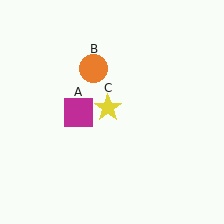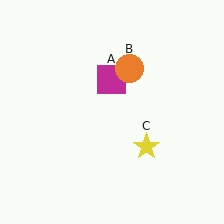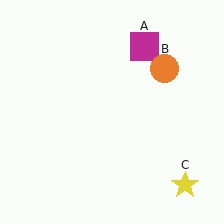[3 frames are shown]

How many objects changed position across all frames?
3 objects changed position: magenta square (object A), orange circle (object B), yellow star (object C).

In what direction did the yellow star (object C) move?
The yellow star (object C) moved down and to the right.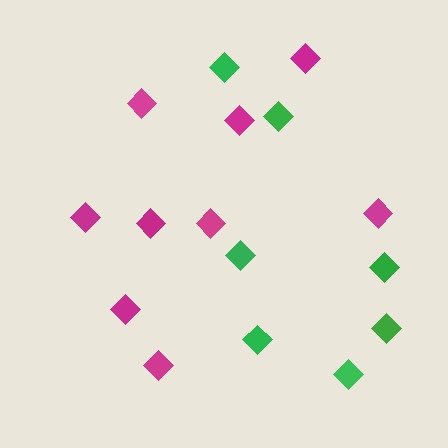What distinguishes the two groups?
There are 2 groups: one group of magenta diamonds (9) and one group of green diamonds (7).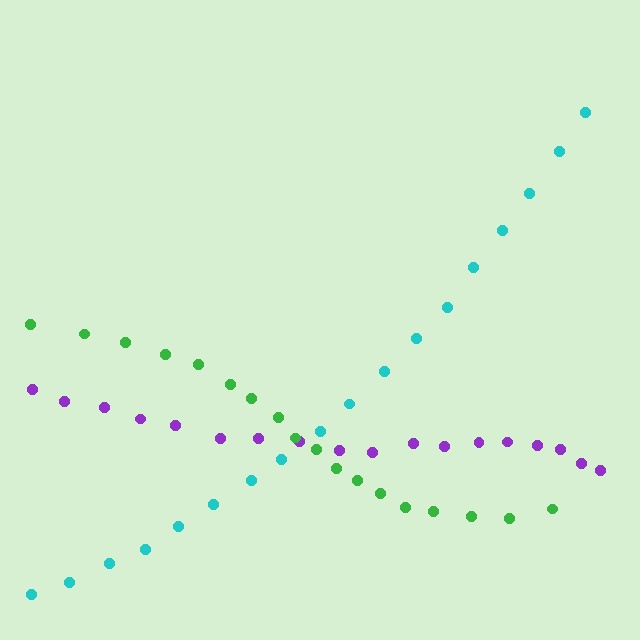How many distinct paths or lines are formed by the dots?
There are 3 distinct paths.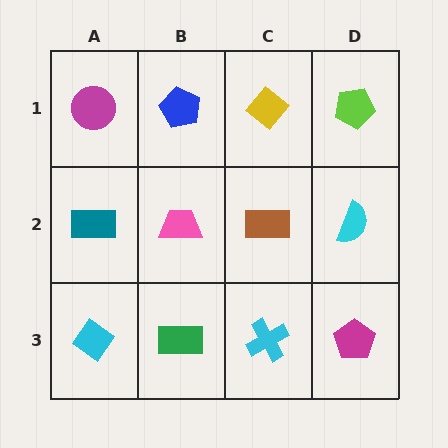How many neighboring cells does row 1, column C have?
3.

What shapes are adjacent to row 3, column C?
A brown rectangle (row 2, column C), a green rectangle (row 3, column B), a magenta pentagon (row 3, column D).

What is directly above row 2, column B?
A blue pentagon.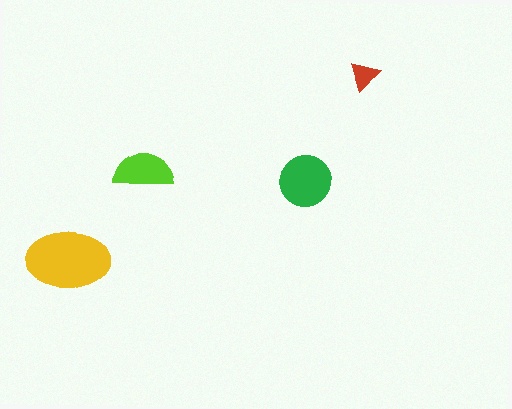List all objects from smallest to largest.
The red triangle, the lime semicircle, the green circle, the yellow ellipse.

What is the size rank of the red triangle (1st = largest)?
4th.